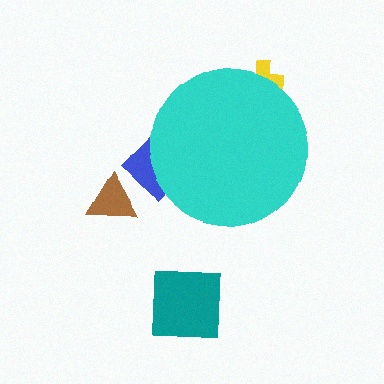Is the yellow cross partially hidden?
Yes, the yellow cross is partially hidden behind the cyan circle.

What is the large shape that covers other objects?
A cyan circle.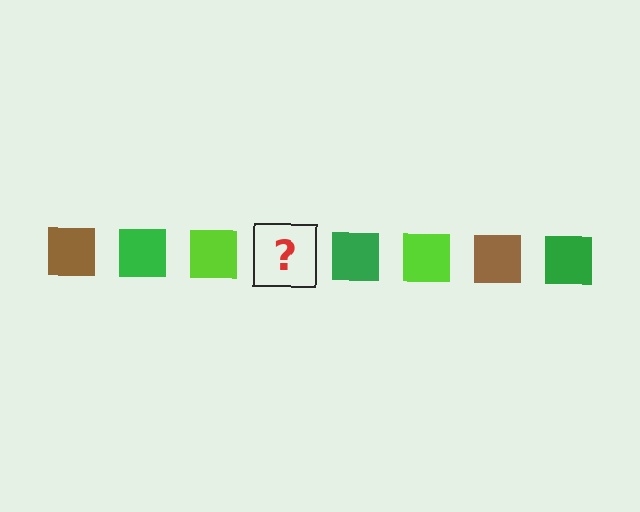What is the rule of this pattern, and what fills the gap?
The rule is that the pattern cycles through brown, green, lime squares. The gap should be filled with a brown square.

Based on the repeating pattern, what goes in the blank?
The blank should be a brown square.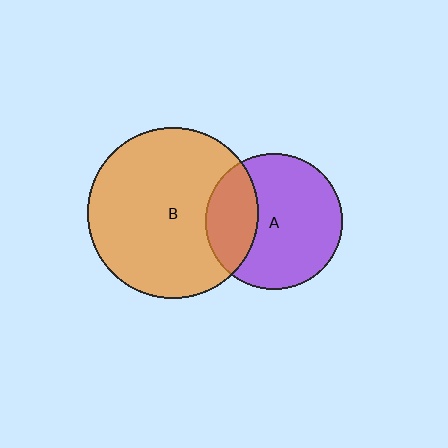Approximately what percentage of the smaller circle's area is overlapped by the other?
Approximately 30%.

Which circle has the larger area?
Circle B (orange).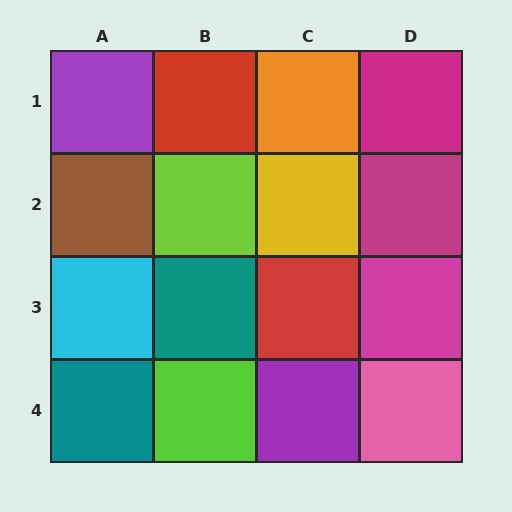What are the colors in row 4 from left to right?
Teal, lime, purple, pink.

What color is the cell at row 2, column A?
Brown.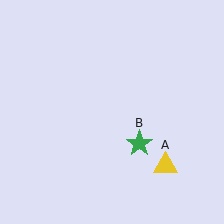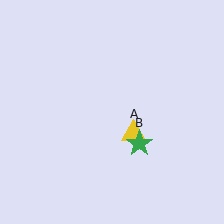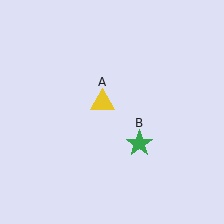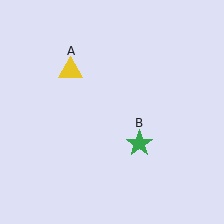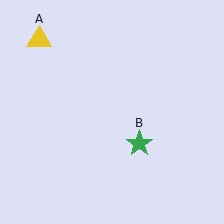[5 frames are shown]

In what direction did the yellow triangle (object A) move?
The yellow triangle (object A) moved up and to the left.